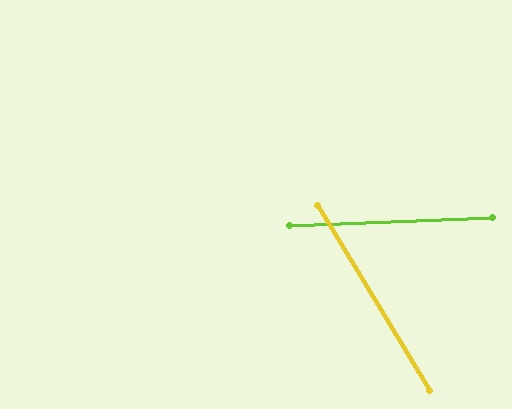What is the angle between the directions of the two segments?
Approximately 61 degrees.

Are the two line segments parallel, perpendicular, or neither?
Neither parallel nor perpendicular — they differ by about 61°.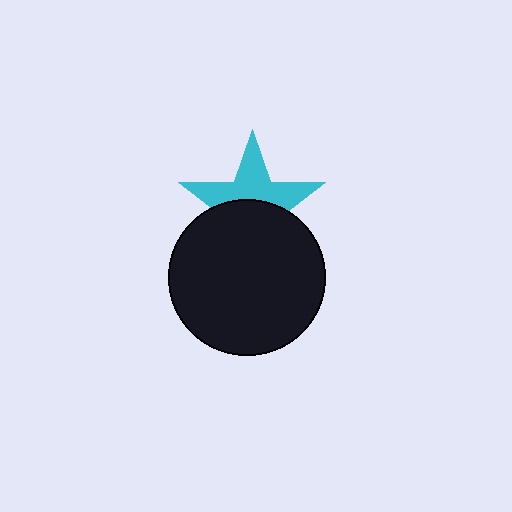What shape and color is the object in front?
The object in front is a black circle.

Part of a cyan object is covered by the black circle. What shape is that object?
It is a star.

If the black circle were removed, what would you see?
You would see the complete cyan star.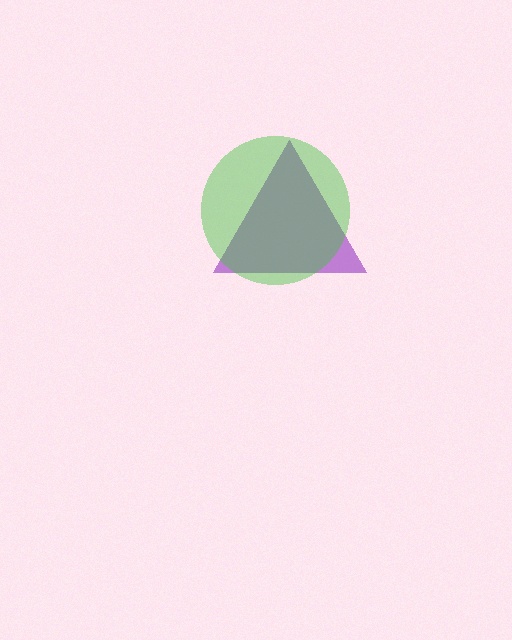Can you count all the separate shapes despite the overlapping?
Yes, there are 2 separate shapes.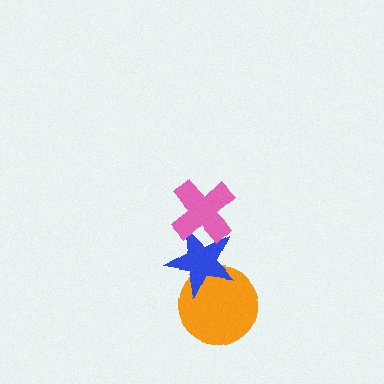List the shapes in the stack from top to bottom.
From top to bottom: the pink cross, the blue star, the orange circle.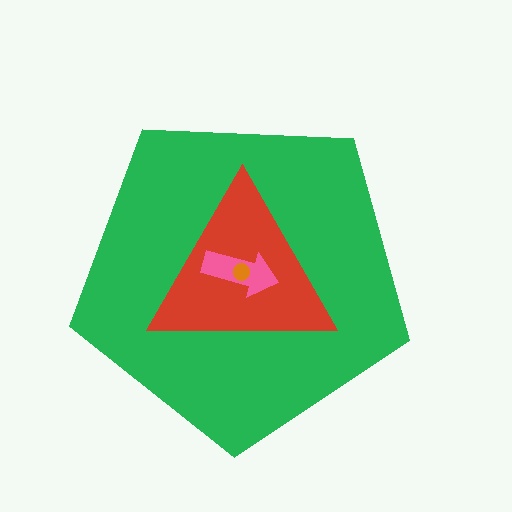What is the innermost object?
The orange circle.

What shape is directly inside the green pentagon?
The red triangle.